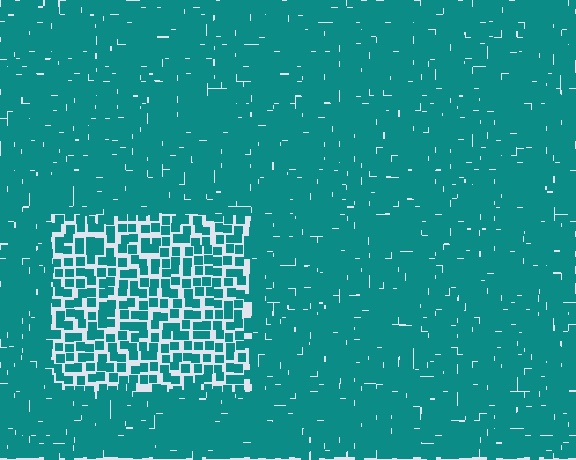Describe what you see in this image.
The image contains small teal elements arranged at two different densities. A rectangle-shaped region is visible where the elements are less densely packed than the surrounding area.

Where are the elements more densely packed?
The elements are more densely packed outside the rectangle boundary.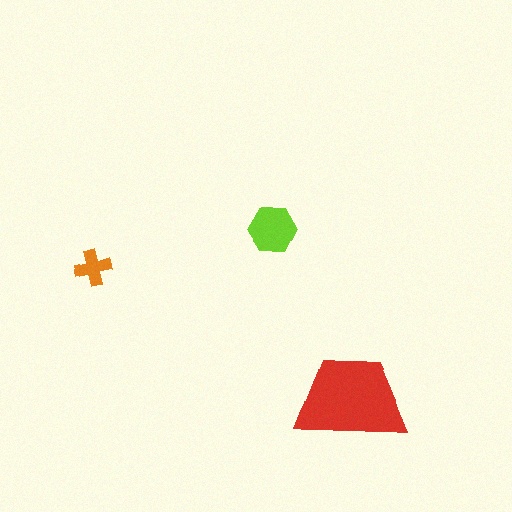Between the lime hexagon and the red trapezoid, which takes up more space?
The red trapezoid.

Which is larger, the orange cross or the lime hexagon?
The lime hexagon.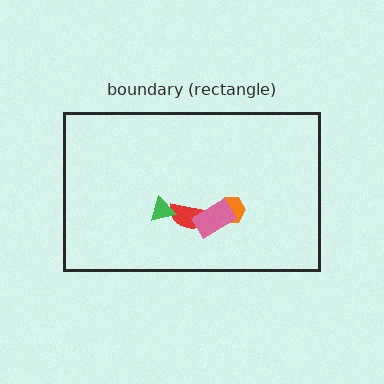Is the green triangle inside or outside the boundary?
Inside.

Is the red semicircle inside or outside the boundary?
Inside.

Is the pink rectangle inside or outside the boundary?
Inside.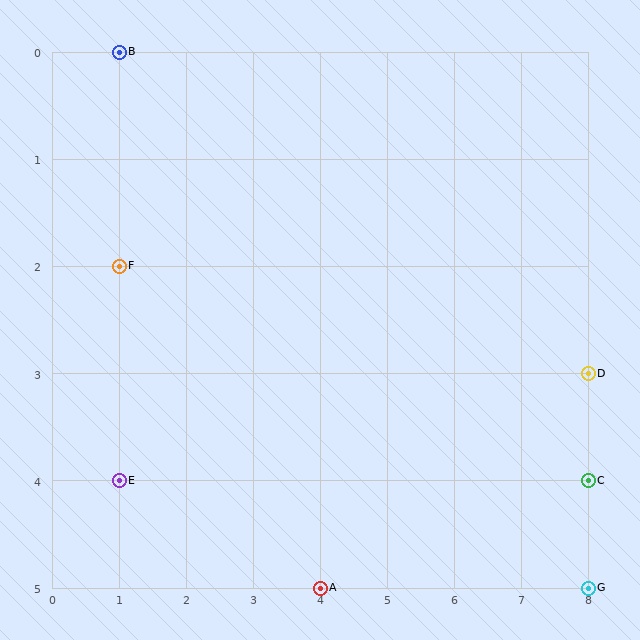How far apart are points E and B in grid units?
Points E and B are 4 rows apart.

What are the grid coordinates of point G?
Point G is at grid coordinates (8, 5).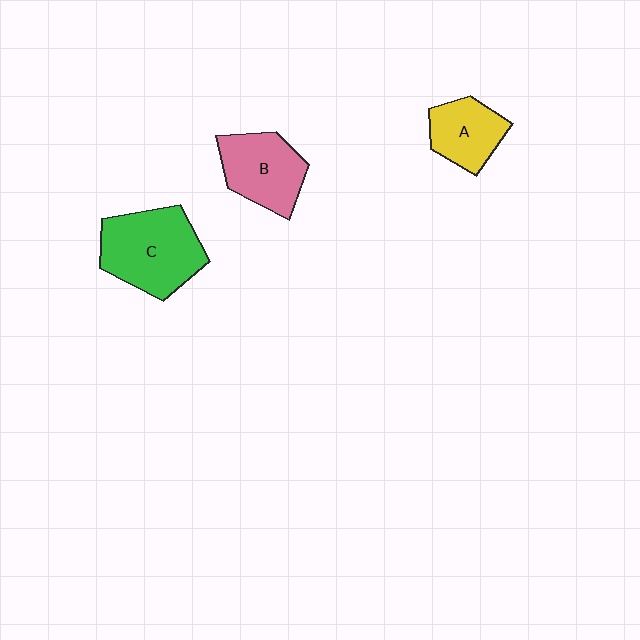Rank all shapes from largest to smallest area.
From largest to smallest: C (green), B (pink), A (yellow).